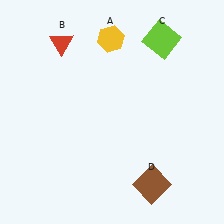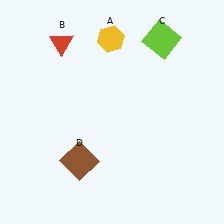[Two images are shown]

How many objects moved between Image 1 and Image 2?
1 object moved between the two images.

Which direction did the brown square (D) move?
The brown square (D) moved left.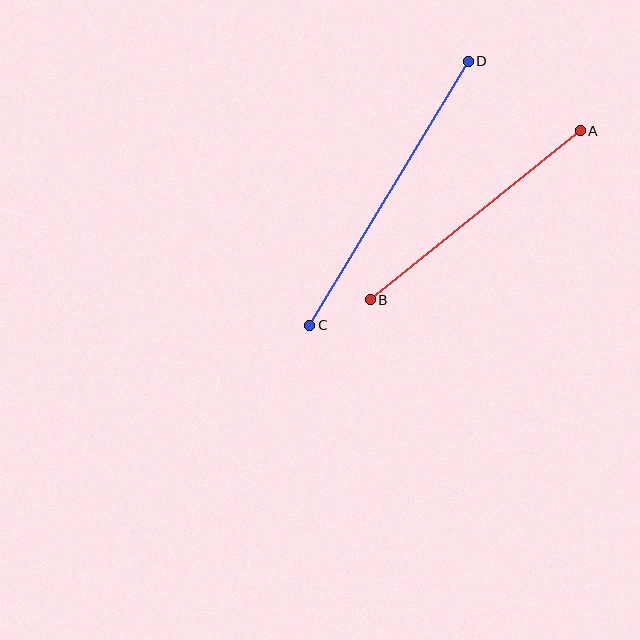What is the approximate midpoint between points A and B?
The midpoint is at approximately (475, 215) pixels.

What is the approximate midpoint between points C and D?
The midpoint is at approximately (389, 193) pixels.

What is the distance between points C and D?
The distance is approximately 308 pixels.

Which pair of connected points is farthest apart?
Points C and D are farthest apart.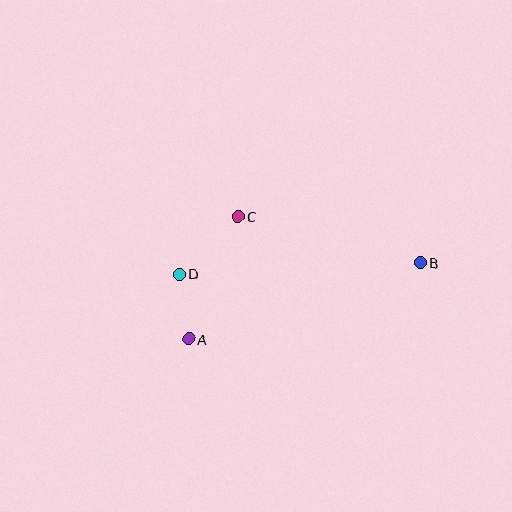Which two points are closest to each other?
Points A and D are closest to each other.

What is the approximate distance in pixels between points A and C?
The distance between A and C is approximately 132 pixels.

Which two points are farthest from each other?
Points A and B are farthest from each other.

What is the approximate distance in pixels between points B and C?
The distance between B and C is approximately 187 pixels.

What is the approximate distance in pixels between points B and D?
The distance between B and D is approximately 241 pixels.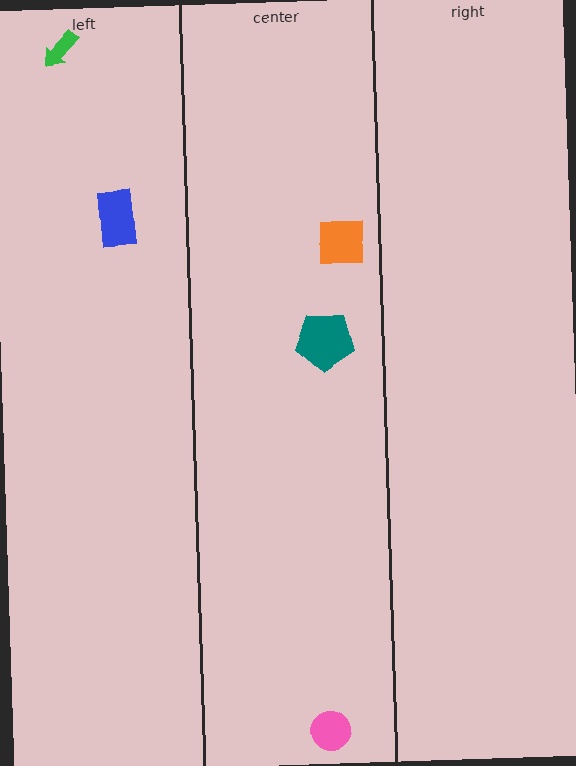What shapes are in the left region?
The green arrow, the blue rectangle.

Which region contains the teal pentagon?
The center region.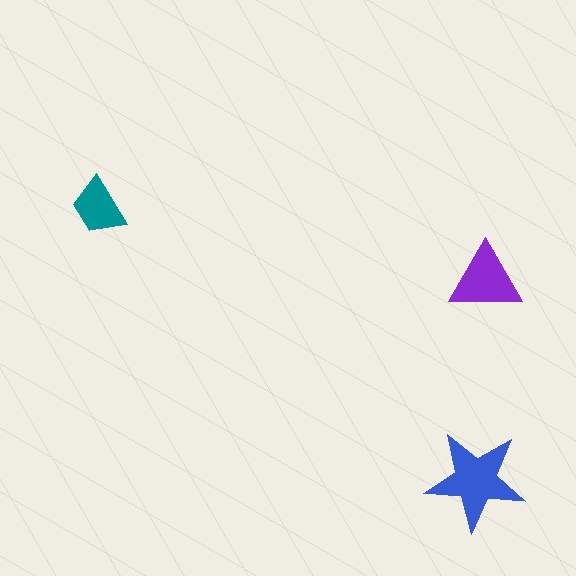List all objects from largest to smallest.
The blue star, the purple triangle, the teal trapezoid.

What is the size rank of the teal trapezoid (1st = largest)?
3rd.